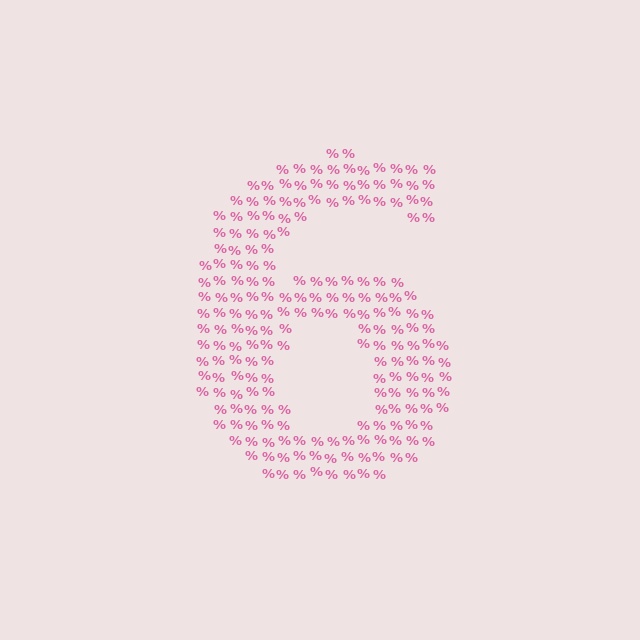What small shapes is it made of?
It is made of small percent signs.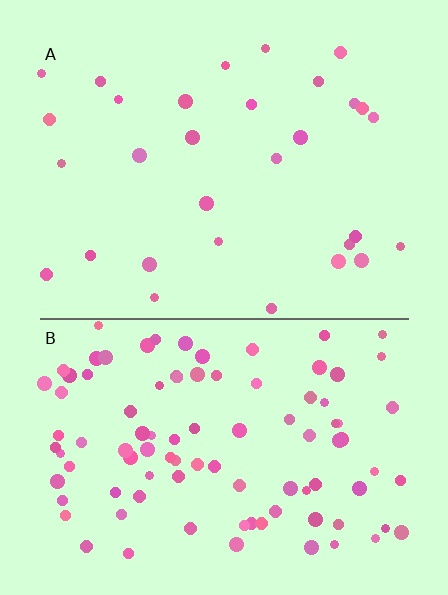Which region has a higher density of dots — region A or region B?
B (the bottom).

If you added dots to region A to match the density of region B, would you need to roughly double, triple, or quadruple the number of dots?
Approximately triple.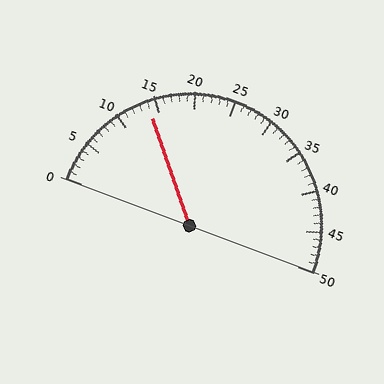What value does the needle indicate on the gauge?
The needle indicates approximately 14.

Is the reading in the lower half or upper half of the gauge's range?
The reading is in the lower half of the range (0 to 50).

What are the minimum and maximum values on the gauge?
The gauge ranges from 0 to 50.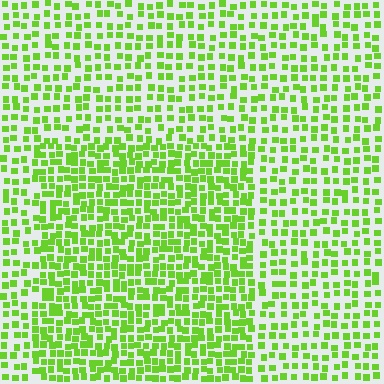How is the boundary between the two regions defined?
The boundary is defined by a change in element density (approximately 1.7x ratio). All elements are the same color, size, and shape.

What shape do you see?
I see a rectangle.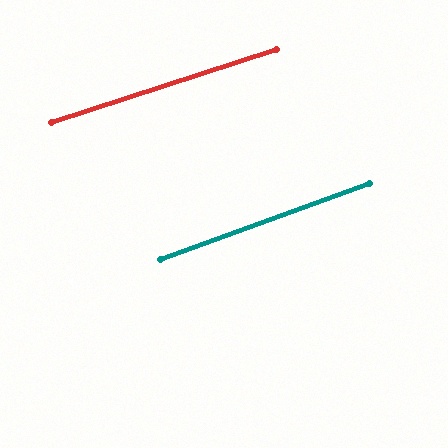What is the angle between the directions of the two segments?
Approximately 2 degrees.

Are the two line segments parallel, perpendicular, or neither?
Parallel — their directions differ by only 1.9°.